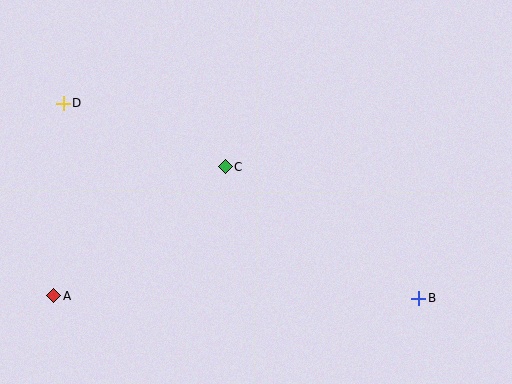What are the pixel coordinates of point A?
Point A is at (54, 295).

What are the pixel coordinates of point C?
Point C is at (225, 167).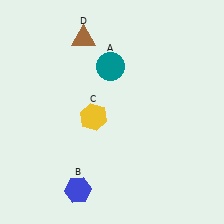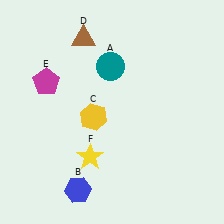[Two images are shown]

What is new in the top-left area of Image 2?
A magenta pentagon (E) was added in the top-left area of Image 2.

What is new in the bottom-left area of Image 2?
A yellow star (F) was added in the bottom-left area of Image 2.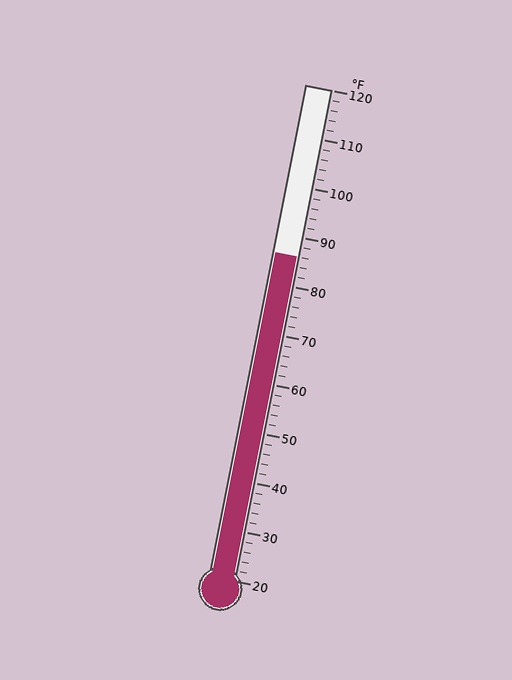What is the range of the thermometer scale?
The thermometer scale ranges from 20°F to 120°F.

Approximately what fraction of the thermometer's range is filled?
The thermometer is filled to approximately 65% of its range.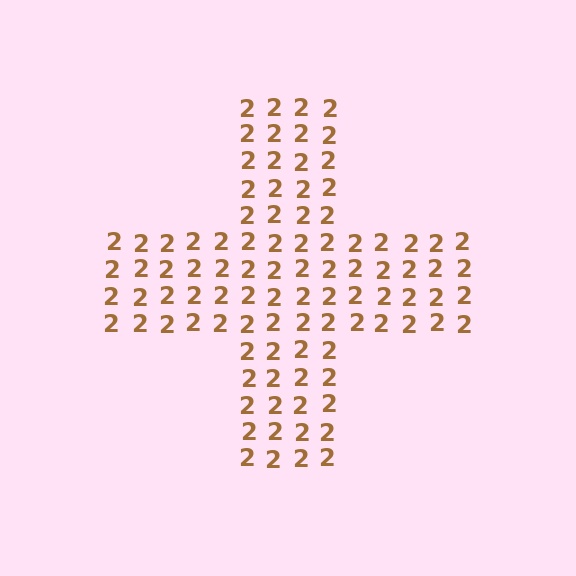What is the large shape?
The large shape is a cross.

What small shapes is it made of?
It is made of small digit 2's.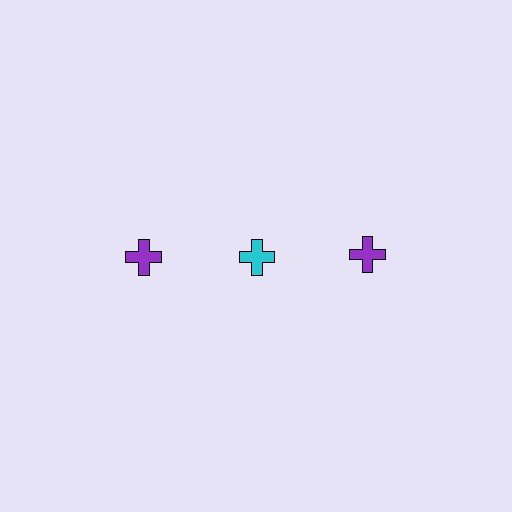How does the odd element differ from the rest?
It has a different color: cyan instead of purple.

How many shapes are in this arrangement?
There are 3 shapes arranged in a grid pattern.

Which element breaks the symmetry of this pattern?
The cyan cross in the top row, second from left column breaks the symmetry. All other shapes are purple crosses.